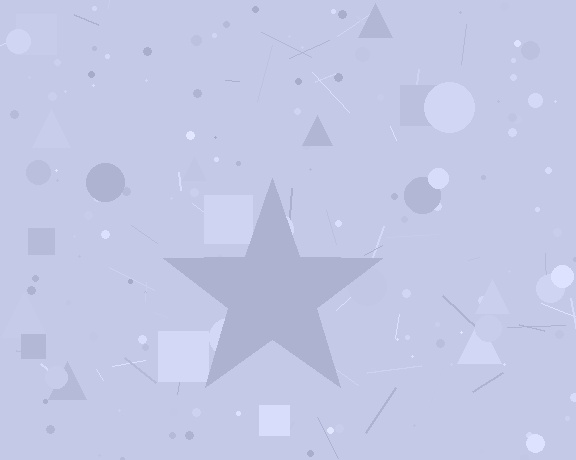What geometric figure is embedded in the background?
A star is embedded in the background.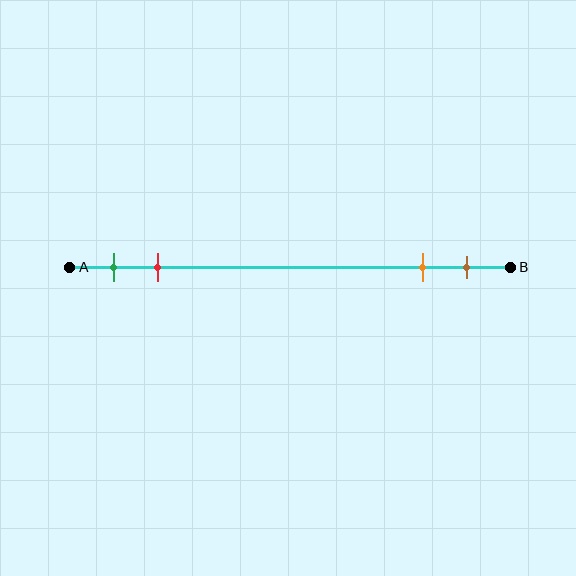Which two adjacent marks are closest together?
The orange and brown marks are the closest adjacent pair.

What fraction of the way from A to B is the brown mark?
The brown mark is approximately 90% (0.9) of the way from A to B.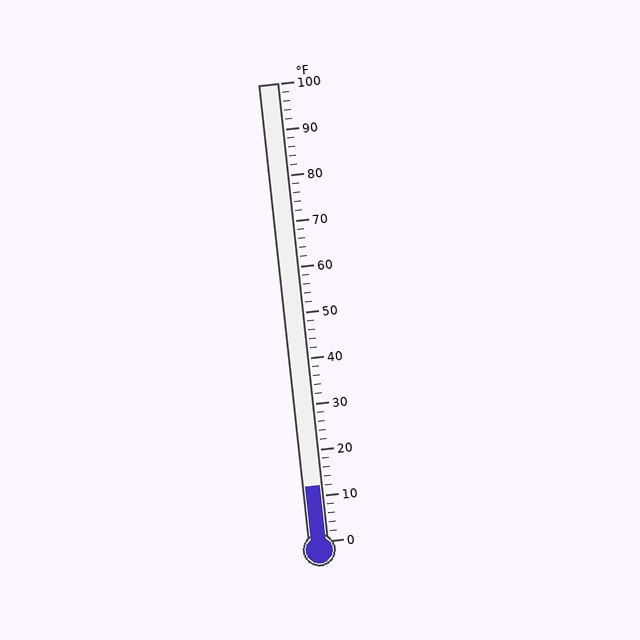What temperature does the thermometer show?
The thermometer shows approximately 12°F.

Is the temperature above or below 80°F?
The temperature is below 80°F.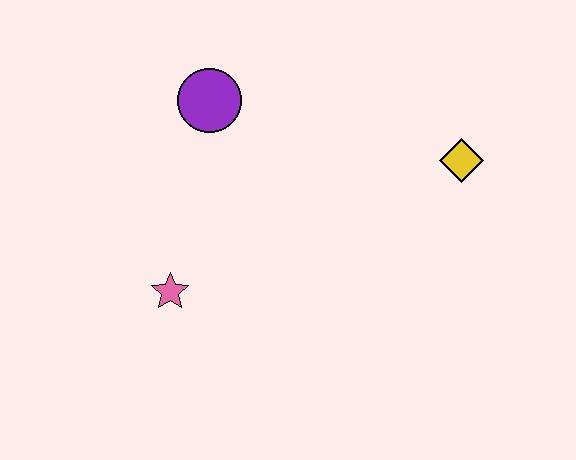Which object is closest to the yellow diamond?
The purple circle is closest to the yellow diamond.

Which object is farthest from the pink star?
The yellow diamond is farthest from the pink star.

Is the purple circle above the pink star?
Yes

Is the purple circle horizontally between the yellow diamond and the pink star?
Yes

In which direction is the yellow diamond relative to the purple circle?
The yellow diamond is to the right of the purple circle.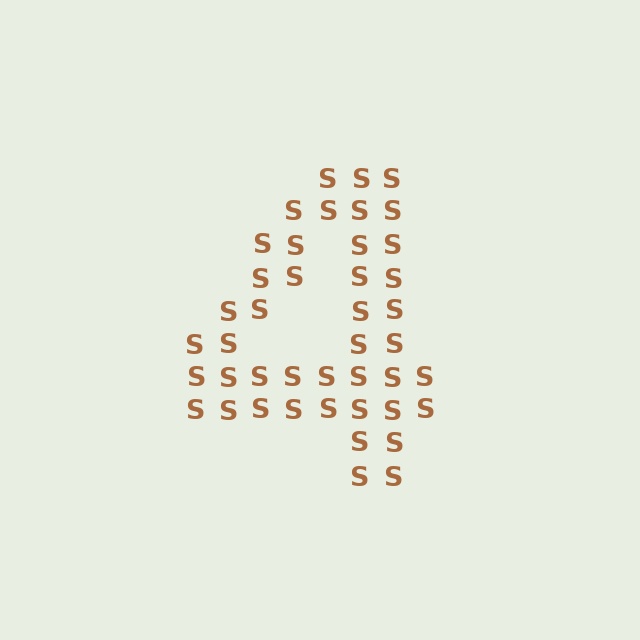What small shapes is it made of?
It is made of small letter S's.